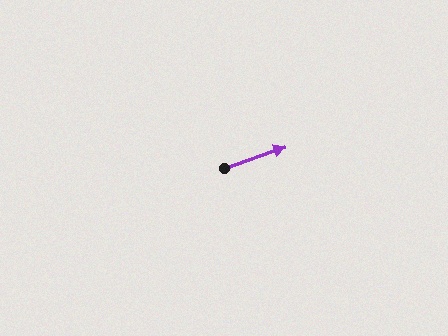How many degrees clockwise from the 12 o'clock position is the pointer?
Approximately 71 degrees.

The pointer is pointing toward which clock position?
Roughly 2 o'clock.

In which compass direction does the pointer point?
East.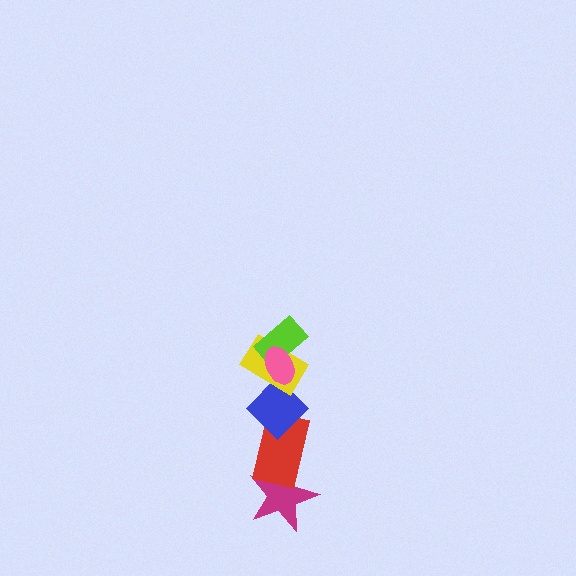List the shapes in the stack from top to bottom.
From top to bottom: the pink ellipse, the lime rectangle, the yellow rectangle, the blue diamond, the red rectangle, the magenta star.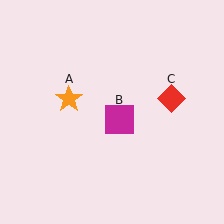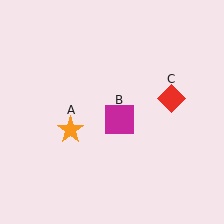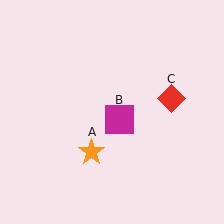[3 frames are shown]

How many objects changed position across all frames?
1 object changed position: orange star (object A).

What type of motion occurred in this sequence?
The orange star (object A) rotated counterclockwise around the center of the scene.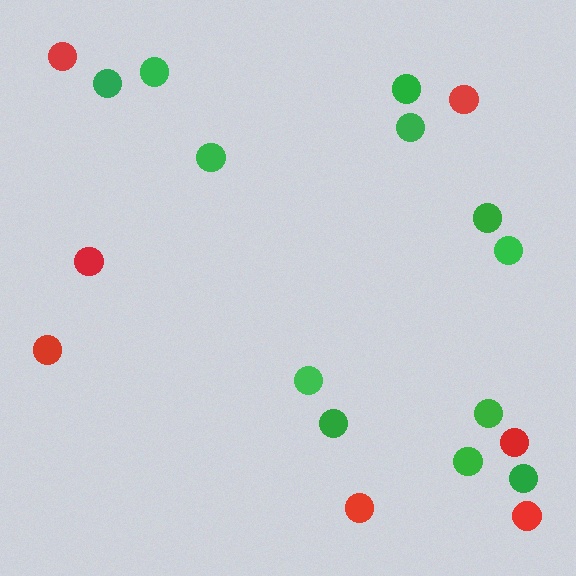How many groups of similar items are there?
There are 2 groups: one group of red circles (7) and one group of green circles (12).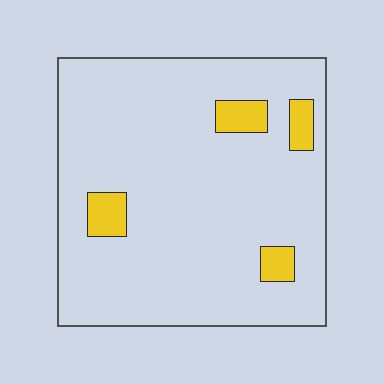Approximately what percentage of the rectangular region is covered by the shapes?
Approximately 10%.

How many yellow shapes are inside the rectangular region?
4.